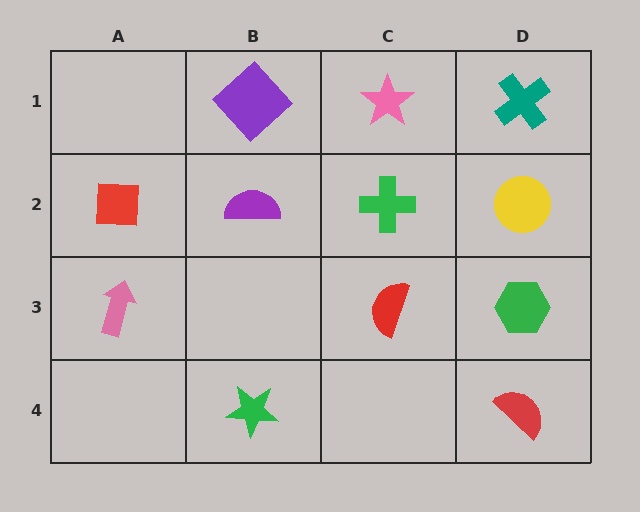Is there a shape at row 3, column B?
No, that cell is empty.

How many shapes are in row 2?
4 shapes.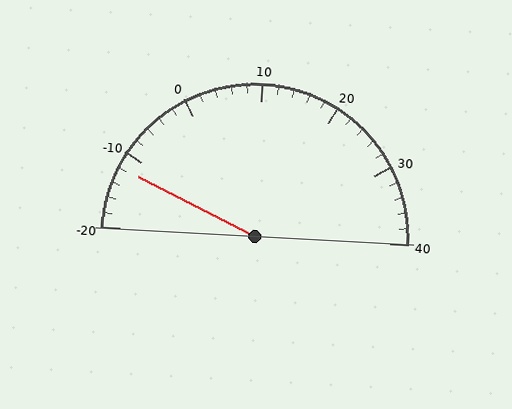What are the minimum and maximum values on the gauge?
The gauge ranges from -20 to 40.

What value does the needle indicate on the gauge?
The needle indicates approximately -12.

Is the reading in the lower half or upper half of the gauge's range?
The reading is in the lower half of the range (-20 to 40).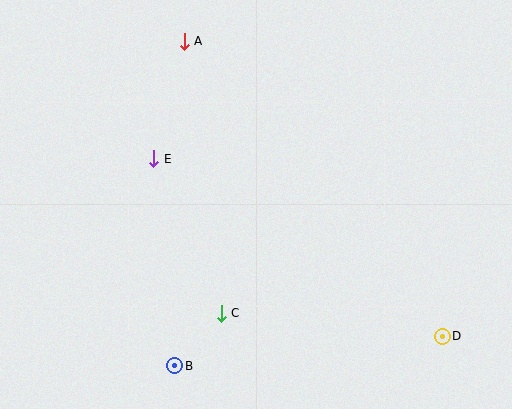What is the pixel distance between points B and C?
The distance between B and C is 70 pixels.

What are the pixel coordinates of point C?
Point C is at (221, 313).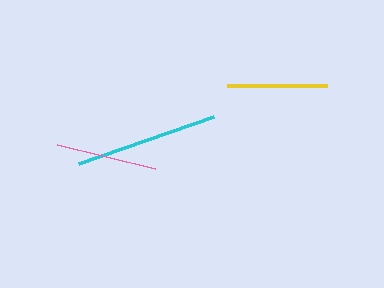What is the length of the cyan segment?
The cyan segment is approximately 143 pixels long.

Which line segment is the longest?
The cyan line is the longest at approximately 143 pixels.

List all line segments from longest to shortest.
From longest to shortest: cyan, pink, yellow.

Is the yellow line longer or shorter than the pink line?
The pink line is longer than the yellow line.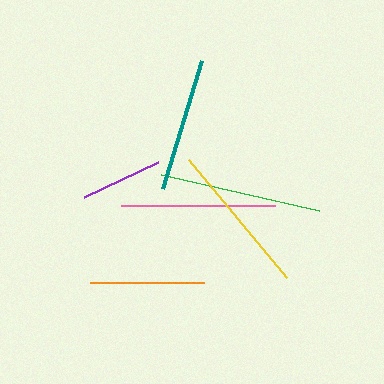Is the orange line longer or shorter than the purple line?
The orange line is longer than the purple line.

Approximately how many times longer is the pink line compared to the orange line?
The pink line is approximately 1.3 times the length of the orange line.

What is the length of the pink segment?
The pink segment is approximately 154 pixels long.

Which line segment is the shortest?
The purple line is the shortest at approximately 82 pixels.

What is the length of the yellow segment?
The yellow segment is approximately 154 pixels long.